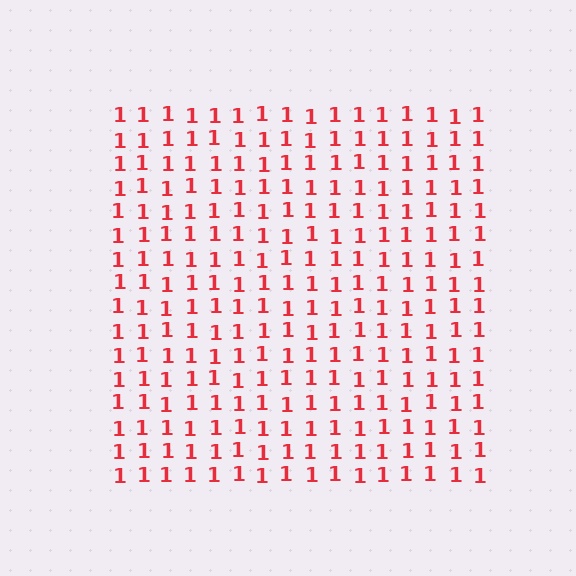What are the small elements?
The small elements are digit 1's.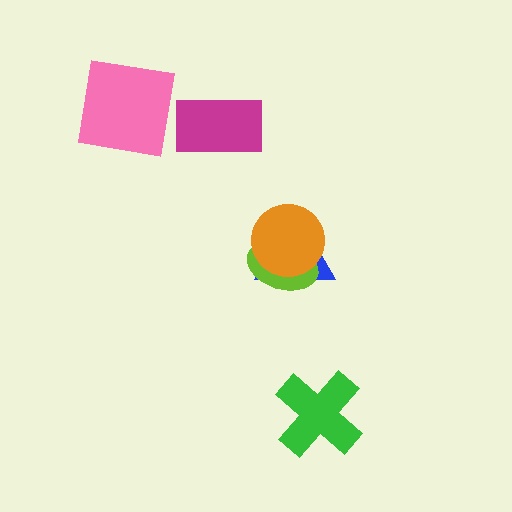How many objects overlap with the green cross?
0 objects overlap with the green cross.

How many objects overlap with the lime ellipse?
2 objects overlap with the lime ellipse.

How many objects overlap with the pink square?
0 objects overlap with the pink square.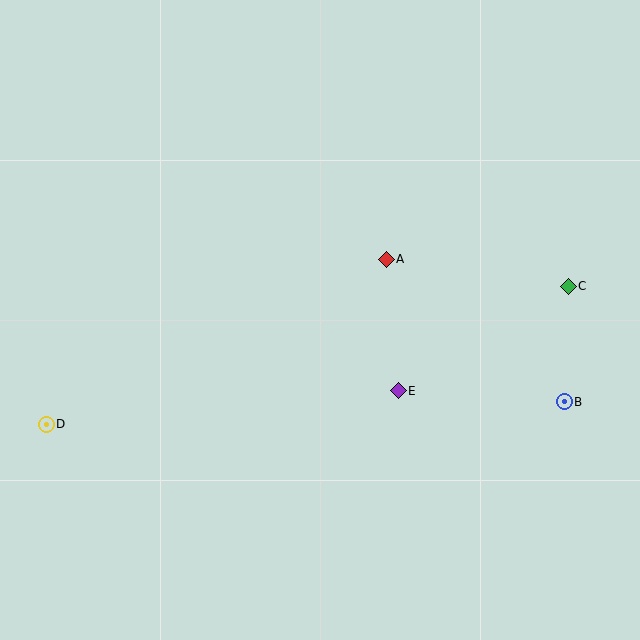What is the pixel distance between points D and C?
The distance between D and C is 540 pixels.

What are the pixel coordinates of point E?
Point E is at (398, 391).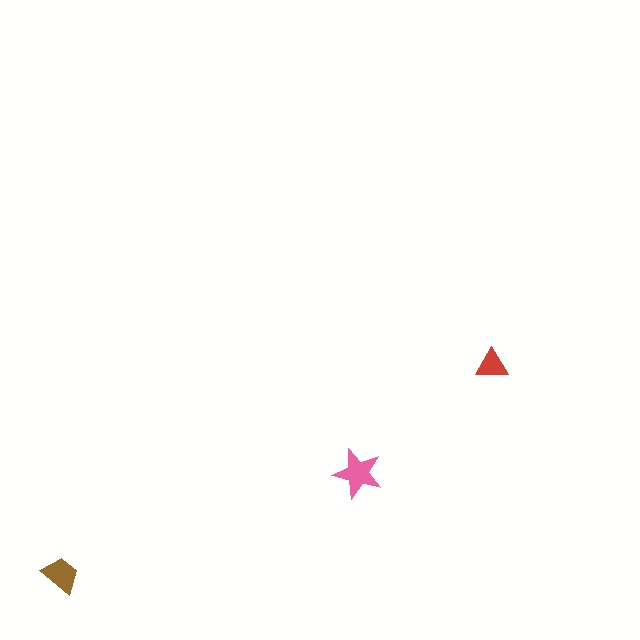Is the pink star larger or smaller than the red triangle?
Larger.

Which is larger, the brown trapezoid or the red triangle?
The brown trapezoid.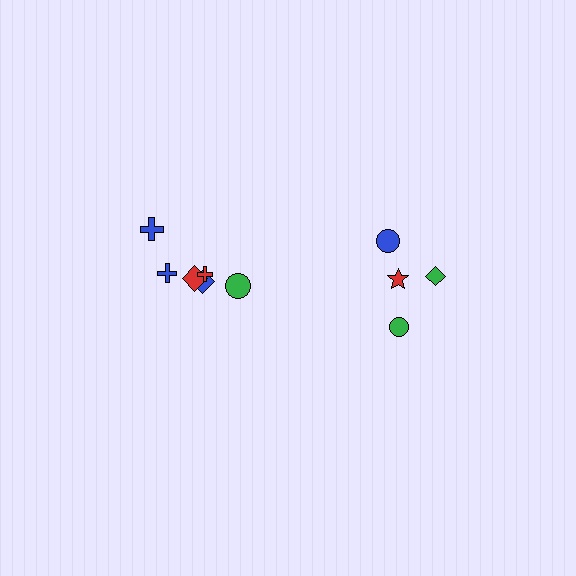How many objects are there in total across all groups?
There are 10 objects.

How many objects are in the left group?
There are 6 objects.